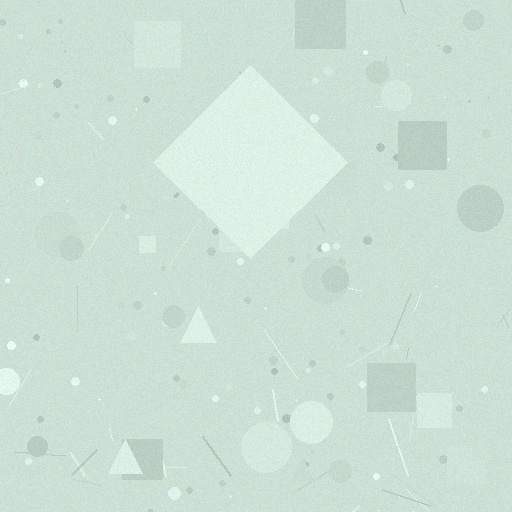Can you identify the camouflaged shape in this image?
The camouflaged shape is a diamond.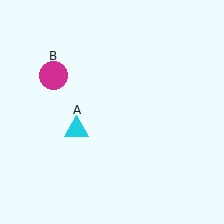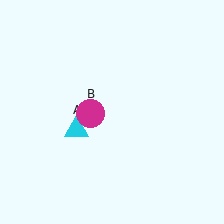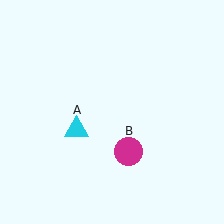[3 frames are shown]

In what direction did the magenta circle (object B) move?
The magenta circle (object B) moved down and to the right.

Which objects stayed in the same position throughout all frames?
Cyan triangle (object A) remained stationary.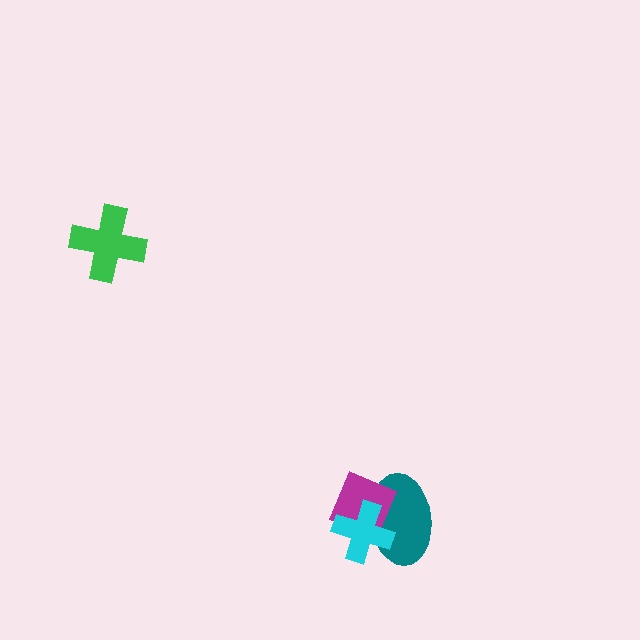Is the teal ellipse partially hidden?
Yes, it is partially covered by another shape.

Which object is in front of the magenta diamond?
The cyan cross is in front of the magenta diamond.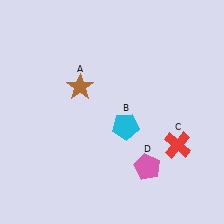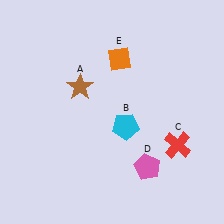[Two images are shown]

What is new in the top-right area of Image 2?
An orange diamond (E) was added in the top-right area of Image 2.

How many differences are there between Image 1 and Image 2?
There is 1 difference between the two images.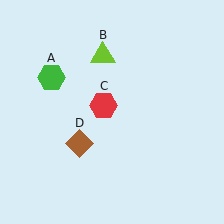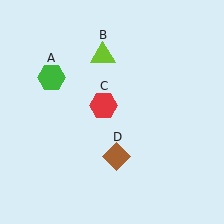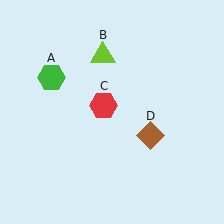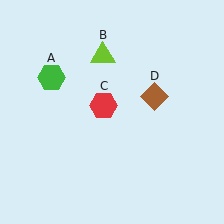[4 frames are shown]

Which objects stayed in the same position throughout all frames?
Green hexagon (object A) and lime triangle (object B) and red hexagon (object C) remained stationary.